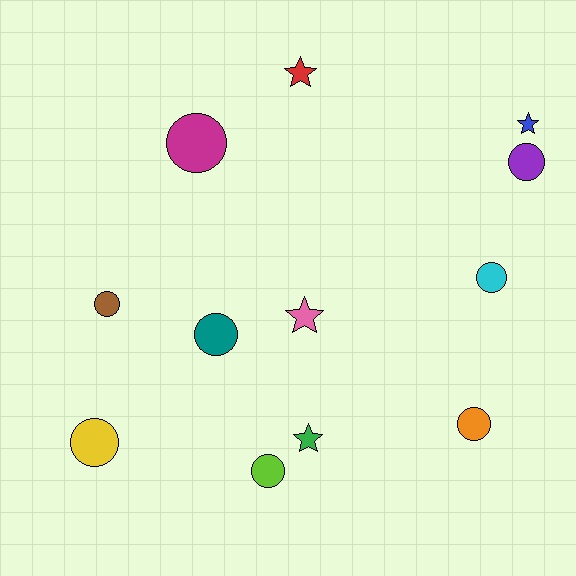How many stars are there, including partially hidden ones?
There are 4 stars.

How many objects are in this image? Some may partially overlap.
There are 12 objects.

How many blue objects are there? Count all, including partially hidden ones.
There is 1 blue object.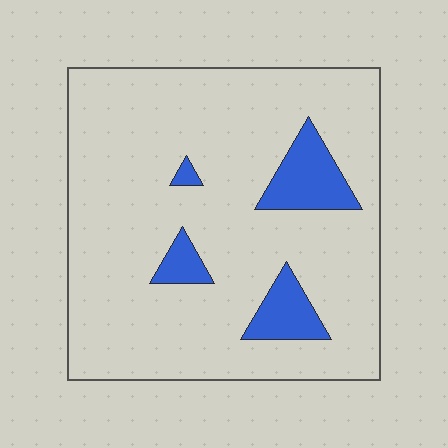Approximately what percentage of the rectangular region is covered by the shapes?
Approximately 10%.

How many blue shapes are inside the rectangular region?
4.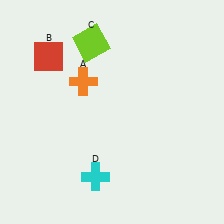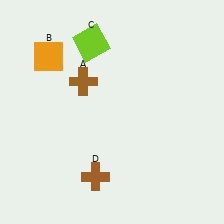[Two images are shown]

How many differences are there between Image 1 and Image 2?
There are 3 differences between the two images.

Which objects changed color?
A changed from orange to brown. B changed from red to orange. D changed from cyan to brown.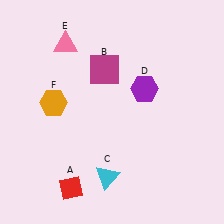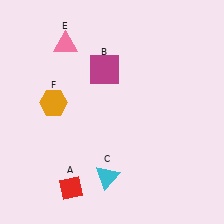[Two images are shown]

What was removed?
The purple hexagon (D) was removed in Image 2.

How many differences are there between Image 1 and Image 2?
There is 1 difference between the two images.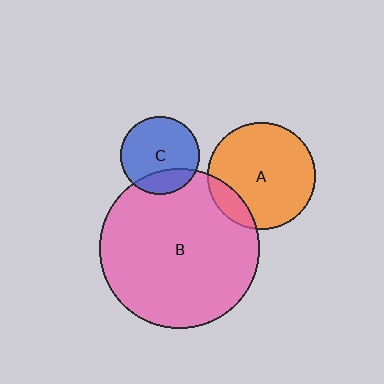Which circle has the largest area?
Circle B (pink).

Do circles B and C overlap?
Yes.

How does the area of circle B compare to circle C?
Approximately 4.2 times.